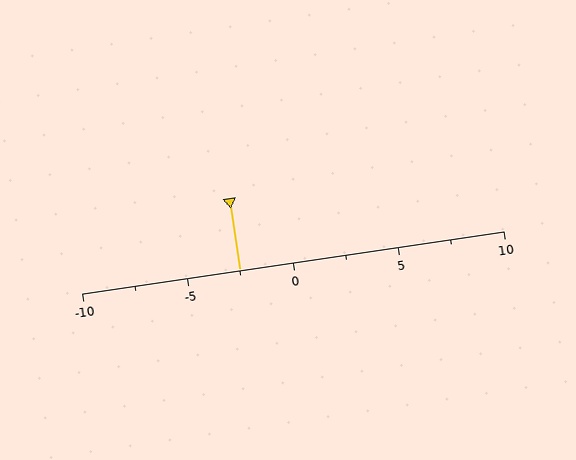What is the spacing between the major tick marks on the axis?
The major ticks are spaced 5 apart.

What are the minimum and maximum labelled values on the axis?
The axis runs from -10 to 10.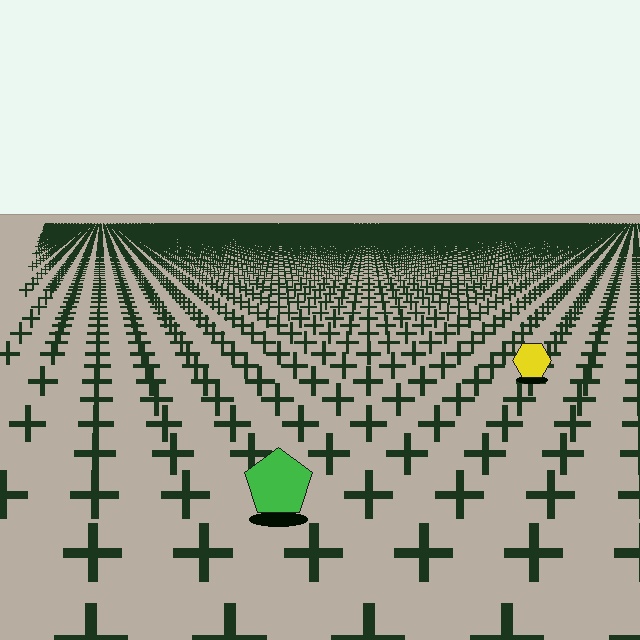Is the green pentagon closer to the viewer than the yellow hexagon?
Yes. The green pentagon is closer — you can tell from the texture gradient: the ground texture is coarser near it.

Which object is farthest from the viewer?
The yellow hexagon is farthest from the viewer. It appears smaller and the ground texture around it is denser.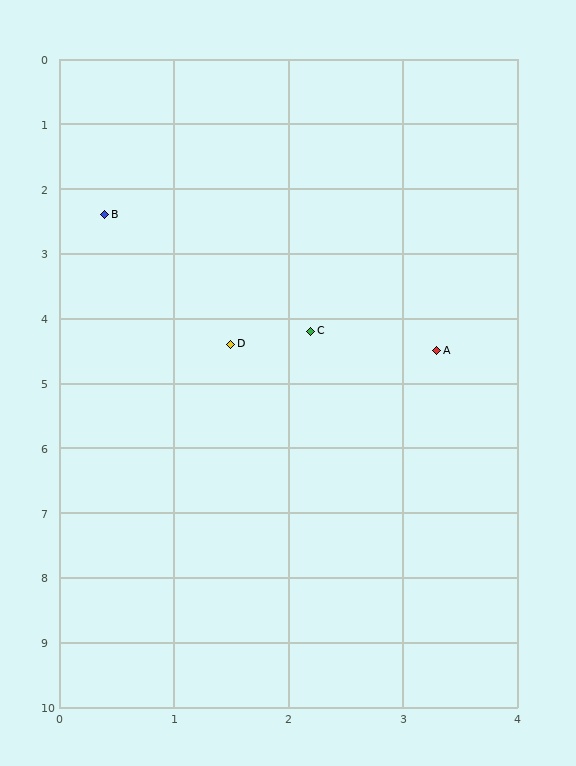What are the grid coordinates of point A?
Point A is at approximately (3.3, 4.5).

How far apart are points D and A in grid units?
Points D and A are about 1.8 grid units apart.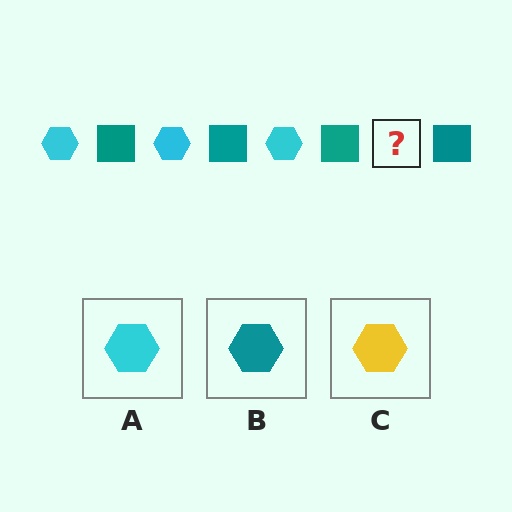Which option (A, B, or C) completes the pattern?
A.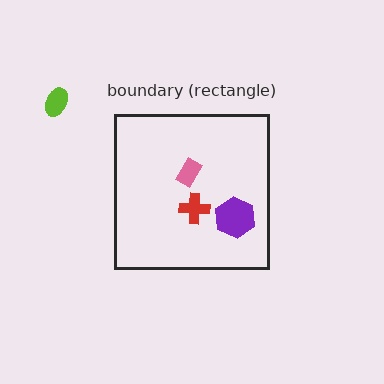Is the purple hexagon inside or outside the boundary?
Inside.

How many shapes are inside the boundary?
3 inside, 1 outside.